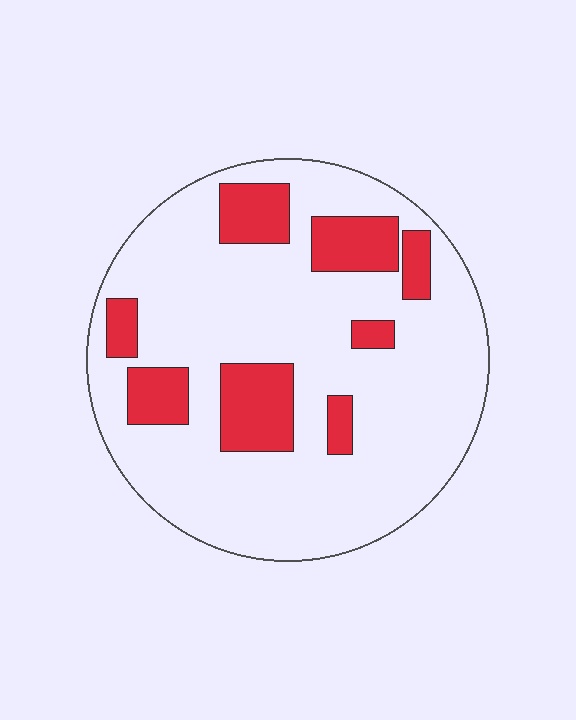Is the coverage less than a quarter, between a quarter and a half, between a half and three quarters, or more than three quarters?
Less than a quarter.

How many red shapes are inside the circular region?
8.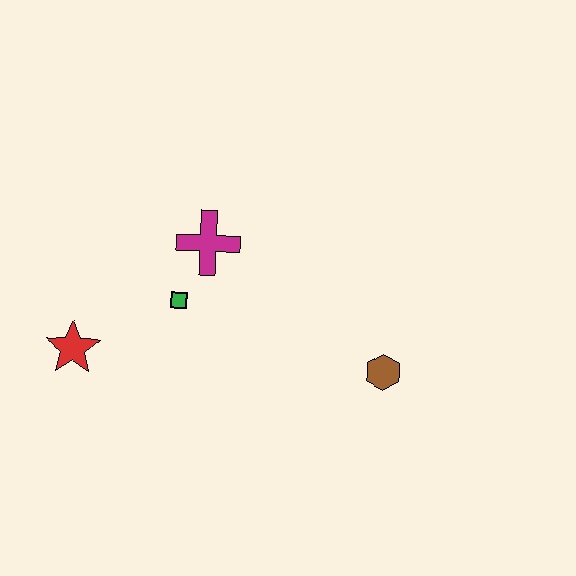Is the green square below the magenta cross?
Yes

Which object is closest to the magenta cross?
The green square is closest to the magenta cross.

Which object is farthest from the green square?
The brown hexagon is farthest from the green square.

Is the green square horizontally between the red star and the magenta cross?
Yes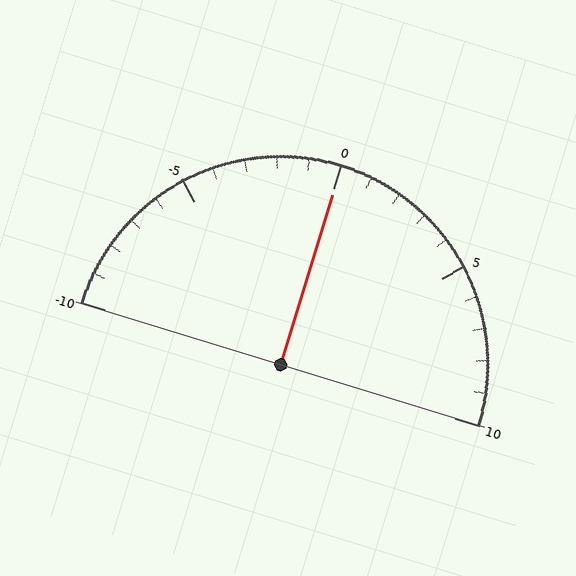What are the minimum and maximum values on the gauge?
The gauge ranges from -10 to 10.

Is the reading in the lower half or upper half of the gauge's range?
The reading is in the upper half of the range (-10 to 10).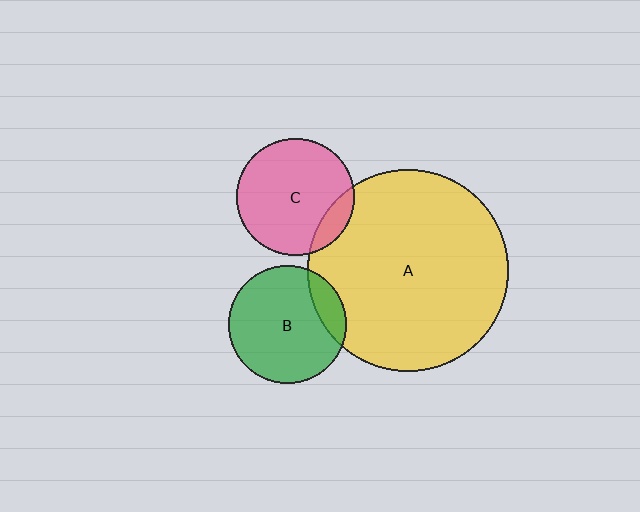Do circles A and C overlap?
Yes.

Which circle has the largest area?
Circle A (yellow).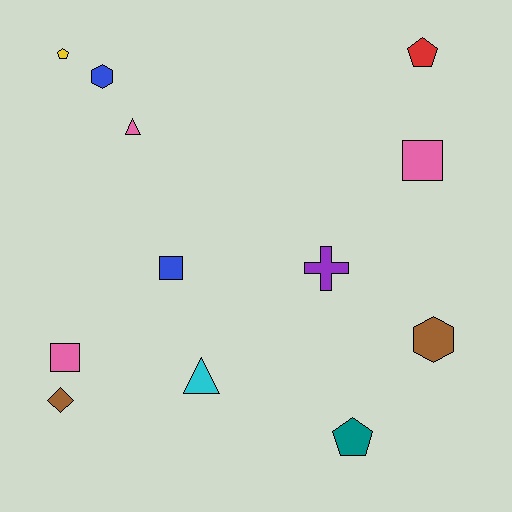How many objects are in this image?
There are 12 objects.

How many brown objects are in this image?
There are 2 brown objects.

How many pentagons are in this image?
There are 3 pentagons.